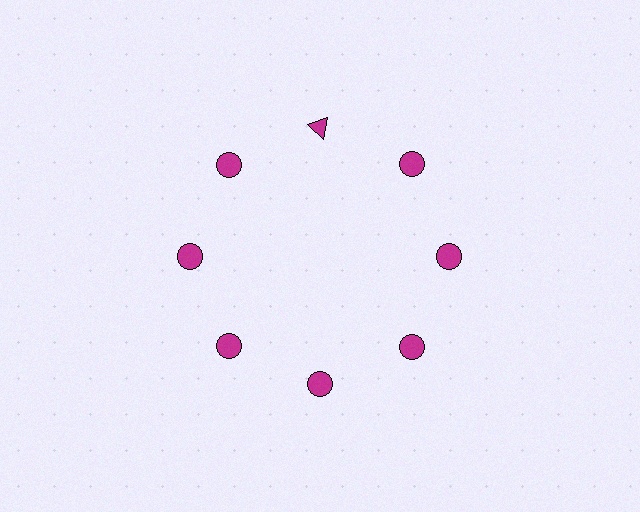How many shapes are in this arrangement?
There are 8 shapes arranged in a ring pattern.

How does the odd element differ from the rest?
It has a different shape: triangle instead of circle.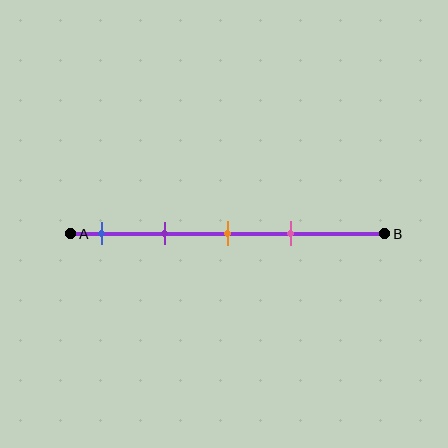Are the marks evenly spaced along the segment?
Yes, the marks are approximately evenly spaced.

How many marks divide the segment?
There are 4 marks dividing the segment.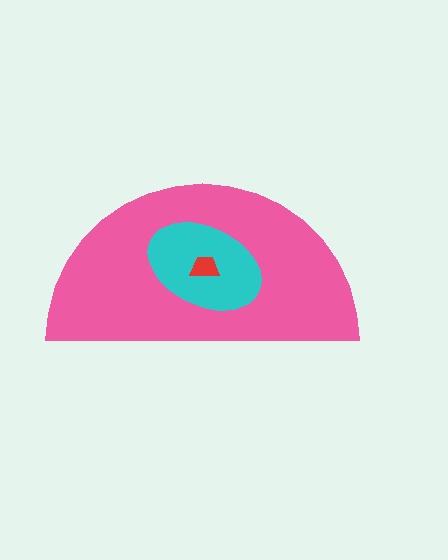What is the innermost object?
The red trapezoid.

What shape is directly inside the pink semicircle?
The cyan ellipse.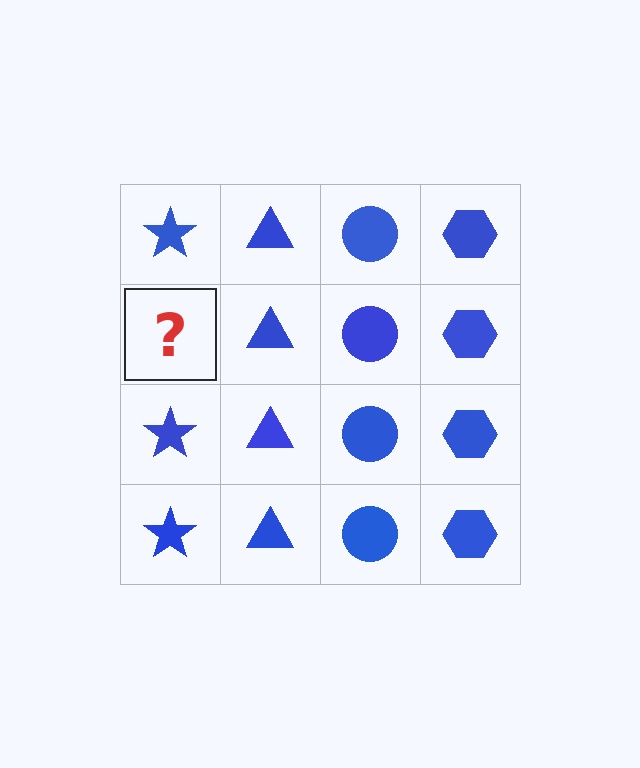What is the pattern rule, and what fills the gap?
The rule is that each column has a consistent shape. The gap should be filled with a blue star.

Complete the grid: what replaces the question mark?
The question mark should be replaced with a blue star.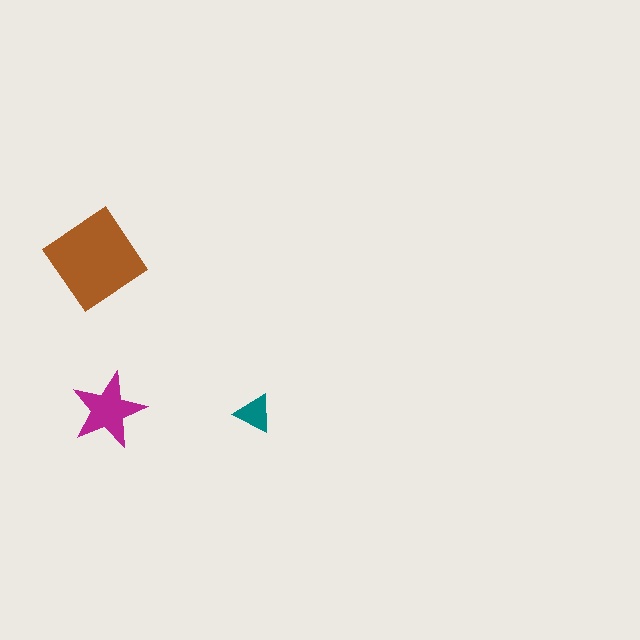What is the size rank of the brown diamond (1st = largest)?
1st.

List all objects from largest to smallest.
The brown diamond, the magenta star, the teal triangle.